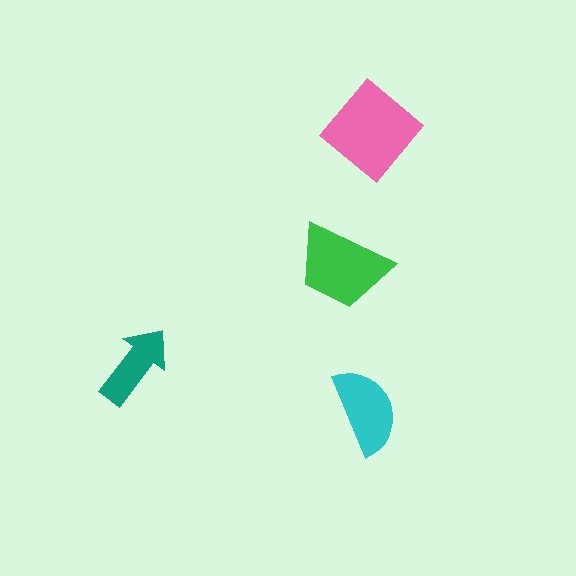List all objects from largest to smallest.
The pink diamond, the green trapezoid, the cyan semicircle, the teal arrow.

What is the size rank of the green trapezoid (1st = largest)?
2nd.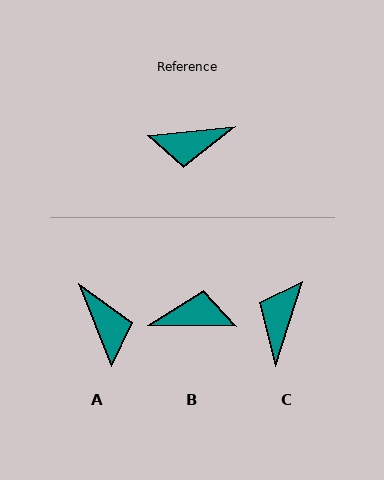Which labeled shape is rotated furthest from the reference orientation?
B, about 174 degrees away.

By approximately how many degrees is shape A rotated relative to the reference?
Approximately 106 degrees counter-clockwise.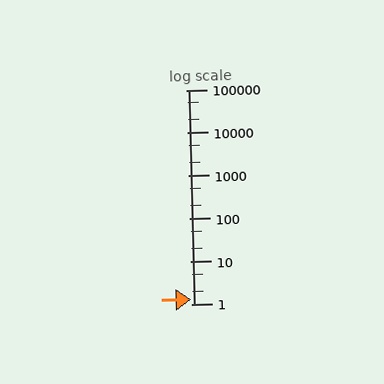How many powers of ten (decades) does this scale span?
The scale spans 5 decades, from 1 to 100000.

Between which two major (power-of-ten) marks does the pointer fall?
The pointer is between 1 and 10.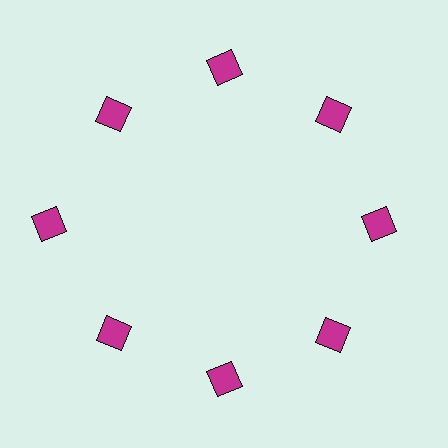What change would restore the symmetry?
The symmetry would be restored by moving it inward, back onto the ring so that all 8 diamonds sit at equal angles and equal distance from the center.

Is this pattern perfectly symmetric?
No. The 8 magenta diamonds are arranged in a ring, but one element near the 9 o'clock position is pushed outward from the center, breaking the 8-fold rotational symmetry.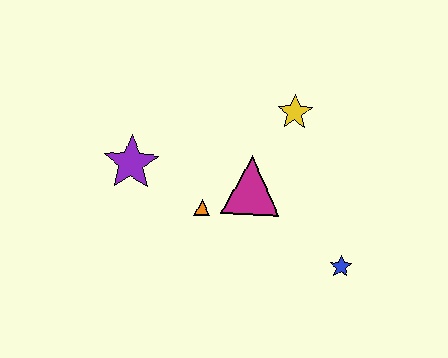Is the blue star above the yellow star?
No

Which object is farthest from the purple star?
The blue star is farthest from the purple star.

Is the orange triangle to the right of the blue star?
No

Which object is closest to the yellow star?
The magenta triangle is closest to the yellow star.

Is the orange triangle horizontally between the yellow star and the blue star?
No